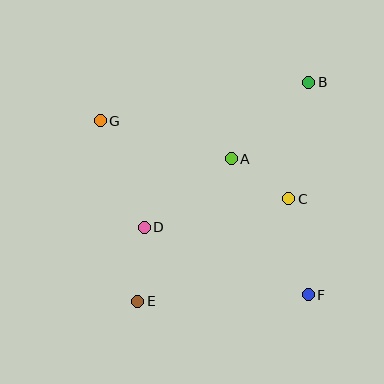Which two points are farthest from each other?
Points B and E are farthest from each other.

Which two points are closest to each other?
Points A and C are closest to each other.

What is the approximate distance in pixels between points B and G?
The distance between B and G is approximately 212 pixels.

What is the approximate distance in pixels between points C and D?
The distance between C and D is approximately 148 pixels.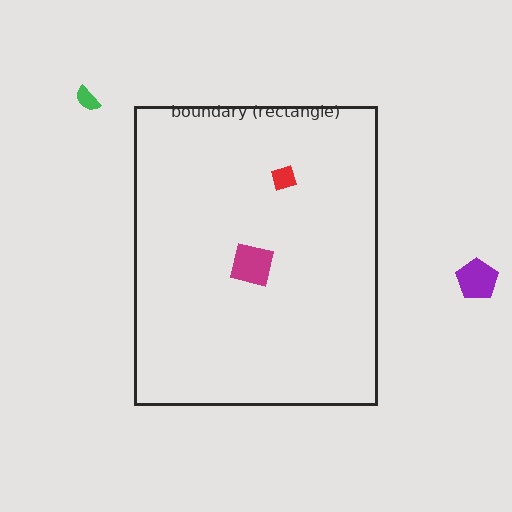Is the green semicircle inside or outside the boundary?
Outside.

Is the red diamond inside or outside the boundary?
Inside.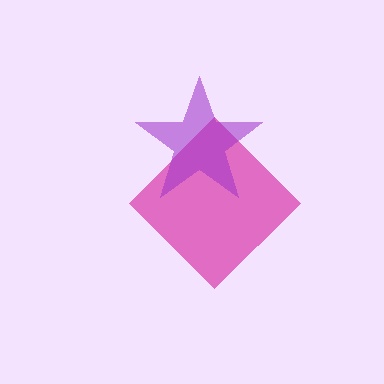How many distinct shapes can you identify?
There are 2 distinct shapes: a magenta diamond, a purple star.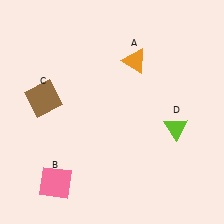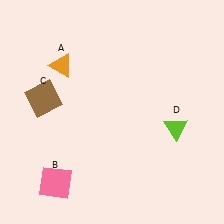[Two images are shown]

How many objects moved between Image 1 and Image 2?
1 object moved between the two images.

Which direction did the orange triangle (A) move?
The orange triangle (A) moved left.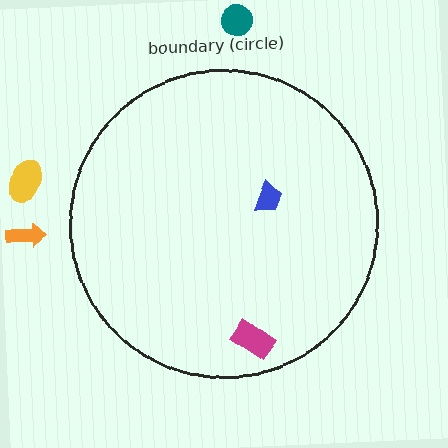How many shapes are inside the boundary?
2 inside, 3 outside.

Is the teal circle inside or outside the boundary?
Outside.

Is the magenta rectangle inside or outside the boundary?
Inside.